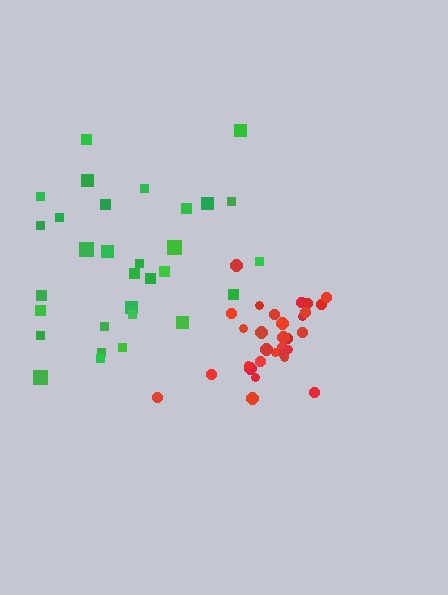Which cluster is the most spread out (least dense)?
Green.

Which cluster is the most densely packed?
Red.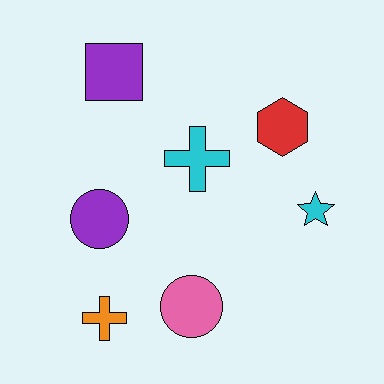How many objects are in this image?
There are 7 objects.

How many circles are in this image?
There are 2 circles.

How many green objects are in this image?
There are no green objects.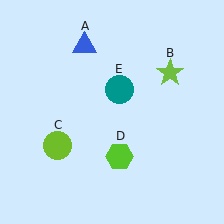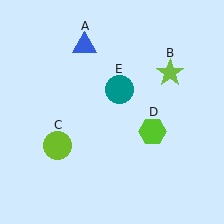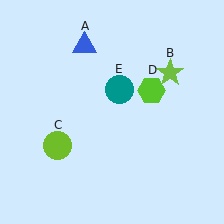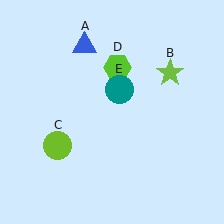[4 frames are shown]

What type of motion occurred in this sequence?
The lime hexagon (object D) rotated counterclockwise around the center of the scene.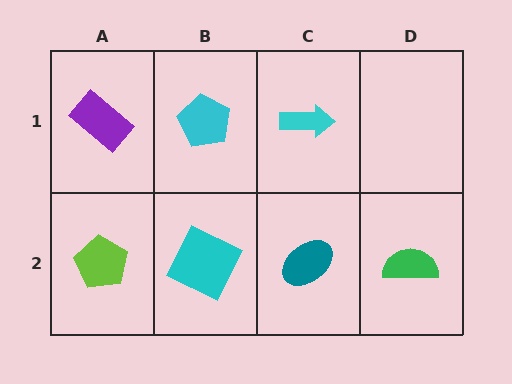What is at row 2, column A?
A lime pentagon.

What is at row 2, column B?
A cyan square.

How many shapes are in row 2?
4 shapes.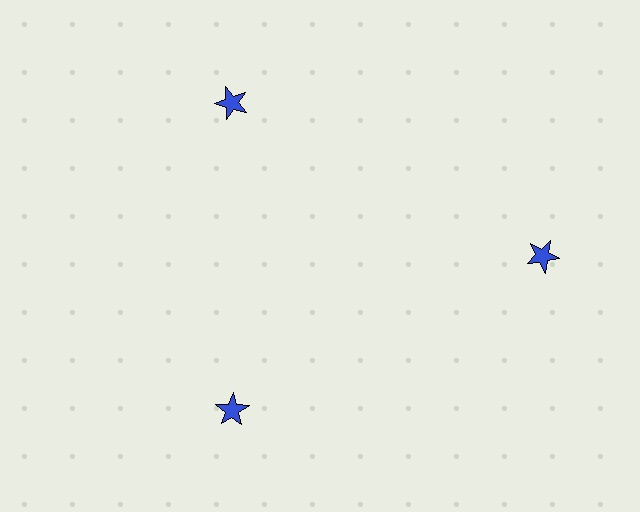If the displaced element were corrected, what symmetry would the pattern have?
It would have 3-fold rotational symmetry — the pattern would map onto itself every 120 degrees.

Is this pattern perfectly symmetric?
No. The 3 blue stars are arranged in a ring, but one element near the 3 o'clock position is pushed outward from the center, breaking the 3-fold rotational symmetry.